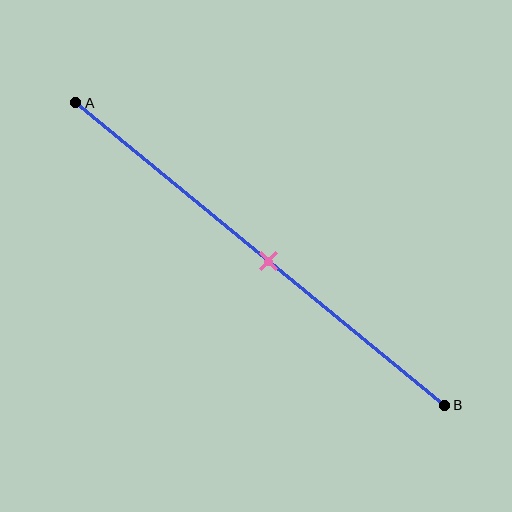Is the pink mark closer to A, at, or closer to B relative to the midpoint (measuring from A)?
The pink mark is approximately at the midpoint of segment AB.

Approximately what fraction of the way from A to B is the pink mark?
The pink mark is approximately 50% of the way from A to B.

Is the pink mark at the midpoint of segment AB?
Yes, the mark is approximately at the midpoint.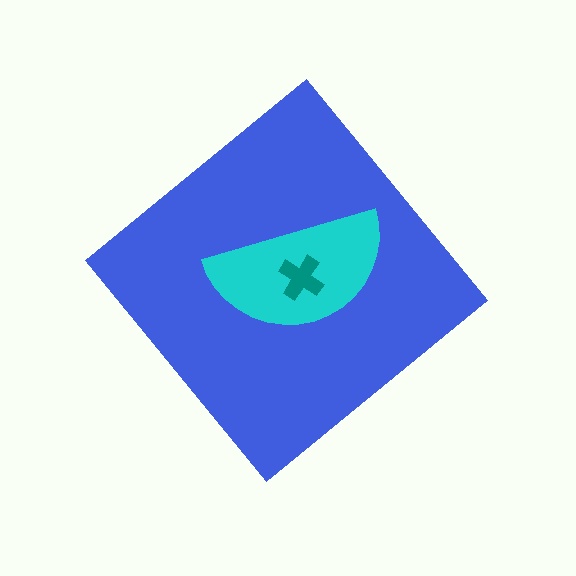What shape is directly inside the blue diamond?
The cyan semicircle.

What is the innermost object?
The teal cross.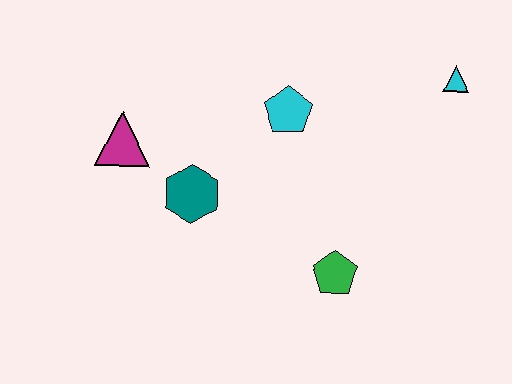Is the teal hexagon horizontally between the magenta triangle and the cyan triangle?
Yes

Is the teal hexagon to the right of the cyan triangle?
No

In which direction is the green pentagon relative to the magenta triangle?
The green pentagon is to the right of the magenta triangle.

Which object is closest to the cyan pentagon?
The teal hexagon is closest to the cyan pentagon.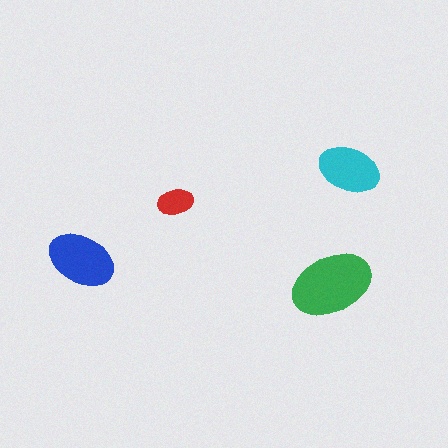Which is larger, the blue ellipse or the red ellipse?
The blue one.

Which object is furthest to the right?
The cyan ellipse is rightmost.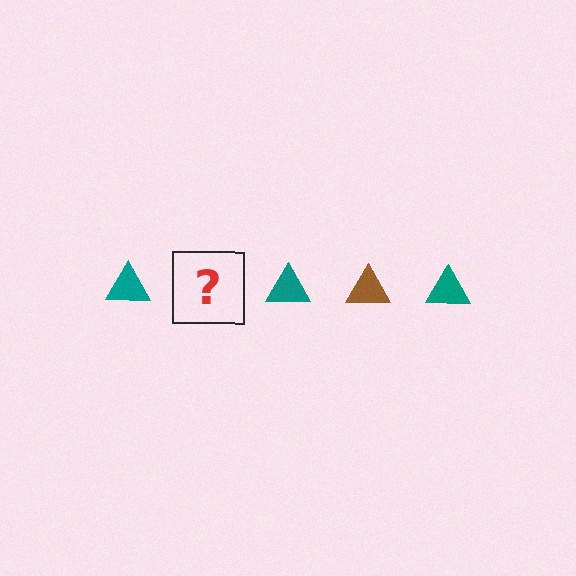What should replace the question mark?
The question mark should be replaced with a brown triangle.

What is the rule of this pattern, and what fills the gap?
The rule is that the pattern cycles through teal, brown triangles. The gap should be filled with a brown triangle.